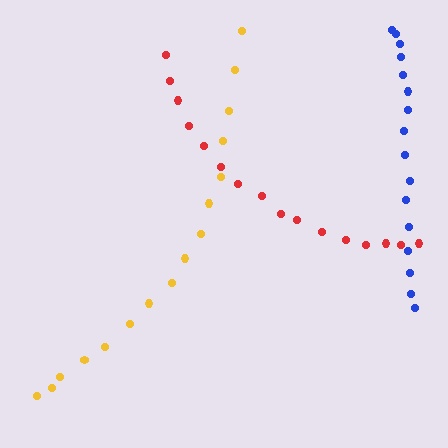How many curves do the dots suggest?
There are 3 distinct paths.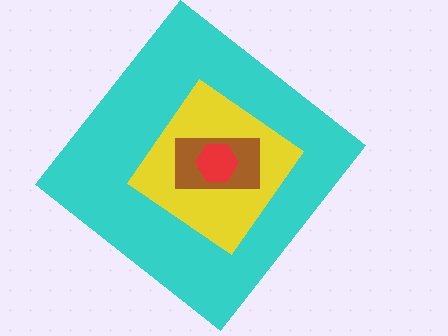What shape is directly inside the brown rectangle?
The red hexagon.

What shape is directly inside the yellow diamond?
The brown rectangle.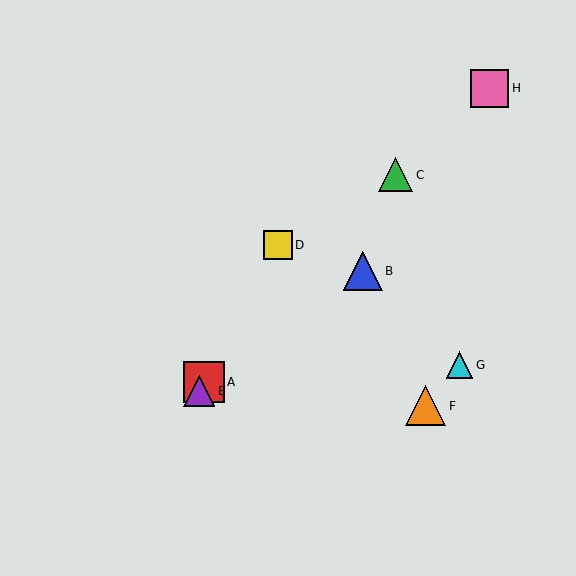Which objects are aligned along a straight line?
Objects A, D, E are aligned along a straight line.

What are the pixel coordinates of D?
Object D is at (278, 245).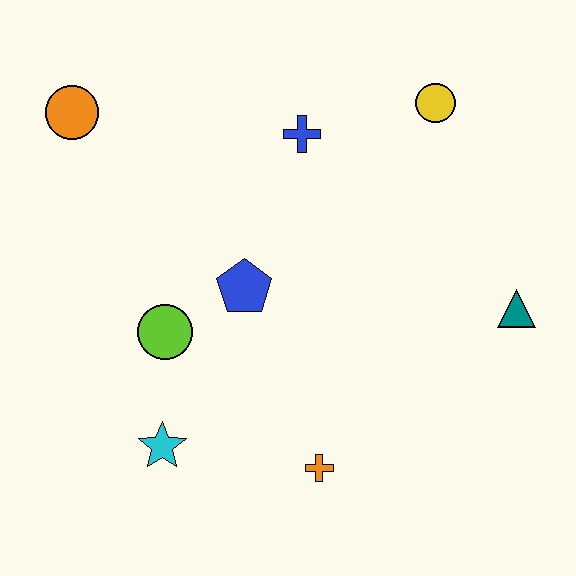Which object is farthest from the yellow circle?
The cyan star is farthest from the yellow circle.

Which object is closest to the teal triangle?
The yellow circle is closest to the teal triangle.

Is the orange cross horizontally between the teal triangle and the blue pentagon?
Yes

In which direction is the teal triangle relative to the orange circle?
The teal triangle is to the right of the orange circle.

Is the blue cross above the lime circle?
Yes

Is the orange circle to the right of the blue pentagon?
No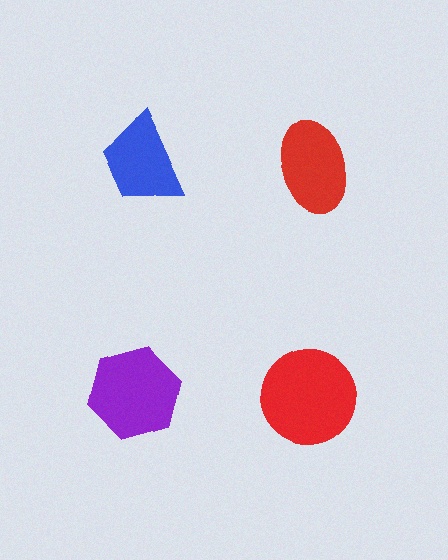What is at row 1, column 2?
A red ellipse.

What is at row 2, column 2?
A red circle.